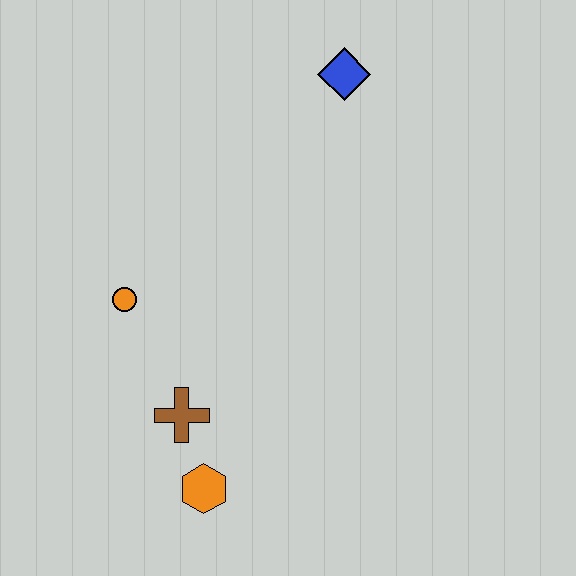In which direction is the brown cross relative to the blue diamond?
The brown cross is below the blue diamond.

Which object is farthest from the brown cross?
The blue diamond is farthest from the brown cross.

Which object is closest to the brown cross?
The orange hexagon is closest to the brown cross.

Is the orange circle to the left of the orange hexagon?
Yes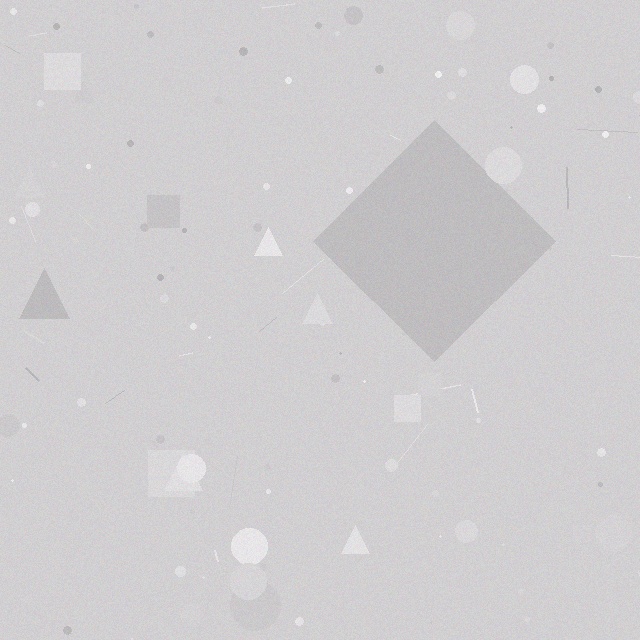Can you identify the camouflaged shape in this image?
The camouflaged shape is a diamond.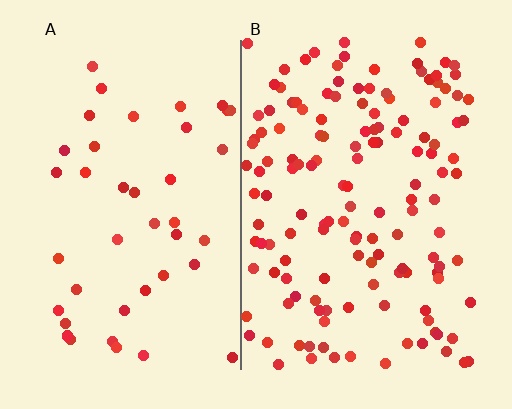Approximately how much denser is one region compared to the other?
Approximately 3.3× — region B over region A.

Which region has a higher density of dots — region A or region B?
B (the right).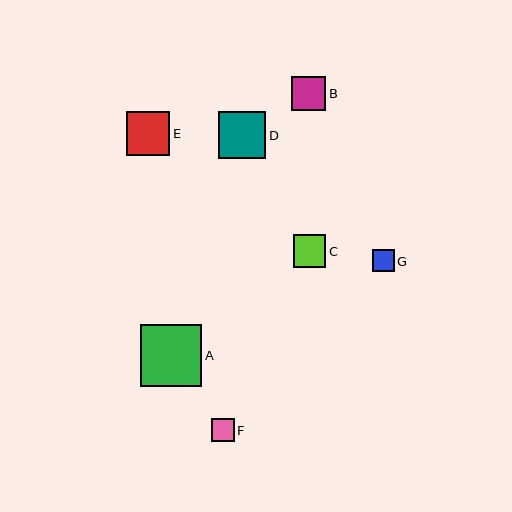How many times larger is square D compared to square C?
Square D is approximately 1.4 times the size of square C.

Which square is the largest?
Square A is the largest with a size of approximately 62 pixels.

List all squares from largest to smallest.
From largest to smallest: A, D, E, B, C, F, G.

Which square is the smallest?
Square G is the smallest with a size of approximately 22 pixels.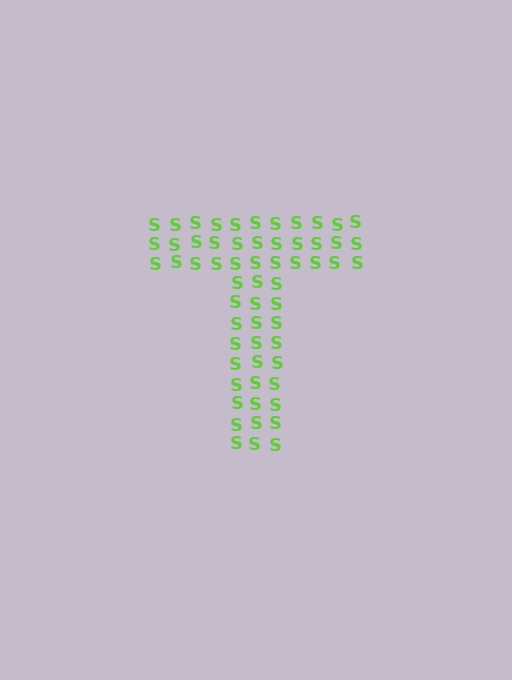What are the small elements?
The small elements are letter S's.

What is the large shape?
The large shape is the letter T.